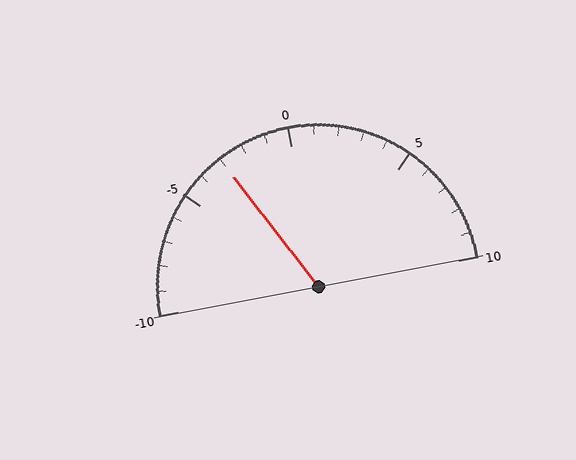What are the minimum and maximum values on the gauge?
The gauge ranges from -10 to 10.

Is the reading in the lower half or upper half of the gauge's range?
The reading is in the lower half of the range (-10 to 10).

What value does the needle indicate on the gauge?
The needle indicates approximately -3.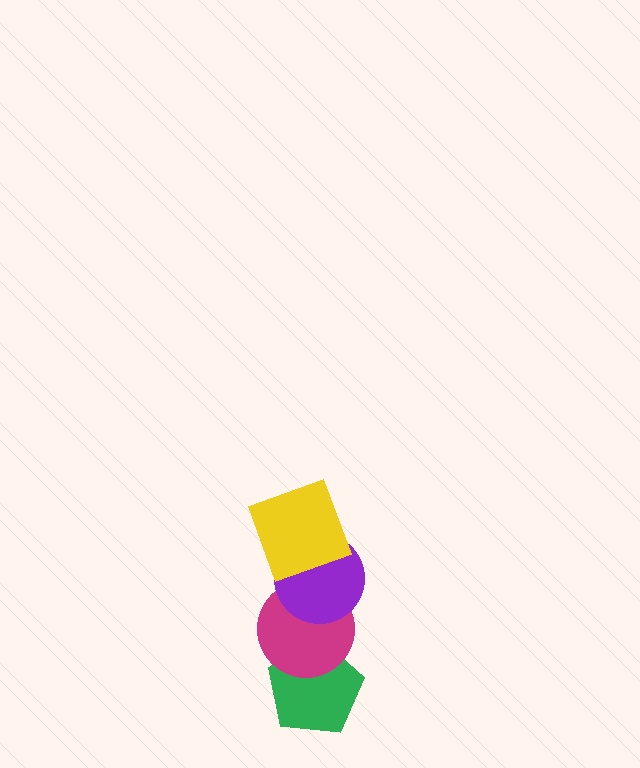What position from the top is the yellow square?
The yellow square is 1st from the top.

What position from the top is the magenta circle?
The magenta circle is 3rd from the top.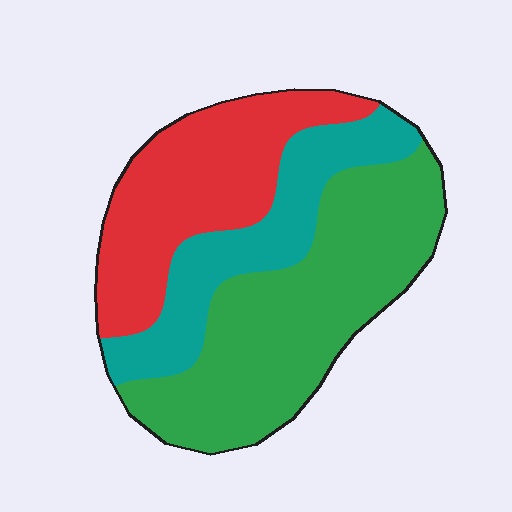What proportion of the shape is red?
Red covers roughly 30% of the shape.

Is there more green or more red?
Green.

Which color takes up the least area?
Teal, at roughly 25%.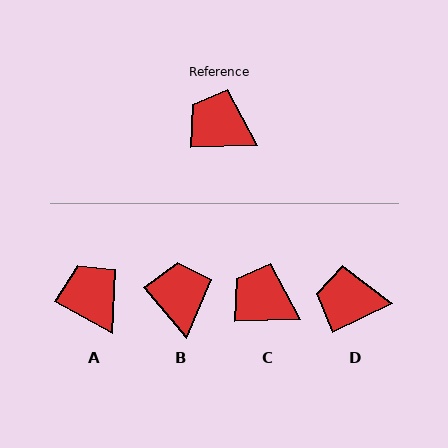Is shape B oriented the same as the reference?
No, it is off by about 51 degrees.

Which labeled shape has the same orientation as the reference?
C.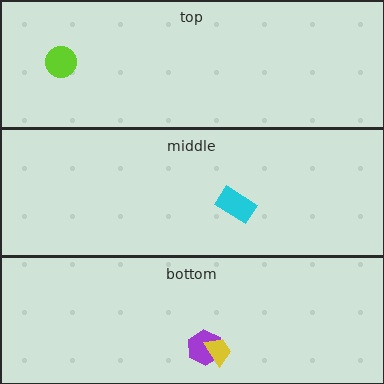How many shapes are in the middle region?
1.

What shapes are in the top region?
The lime circle.